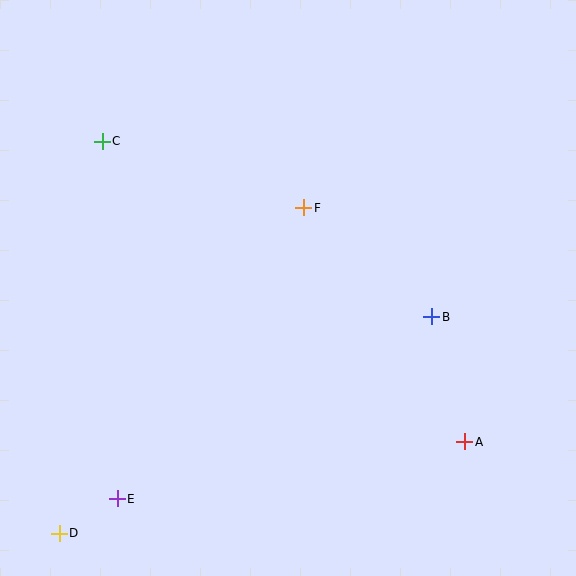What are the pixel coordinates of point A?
Point A is at (465, 442).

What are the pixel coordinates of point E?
Point E is at (117, 499).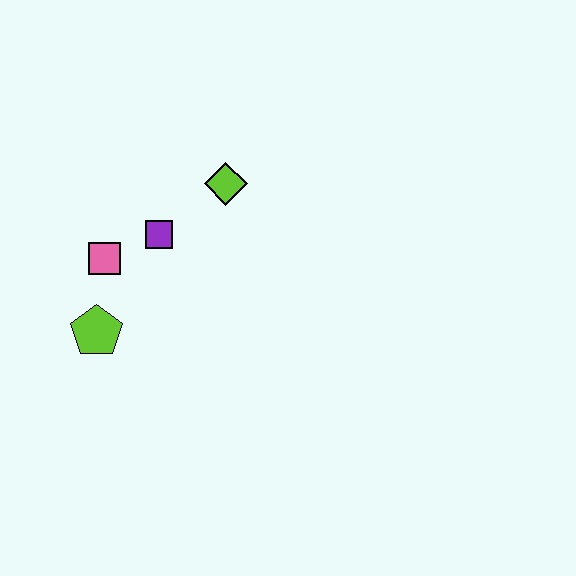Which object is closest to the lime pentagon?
The pink square is closest to the lime pentagon.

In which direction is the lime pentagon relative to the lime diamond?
The lime pentagon is below the lime diamond.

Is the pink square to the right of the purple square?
No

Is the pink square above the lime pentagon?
Yes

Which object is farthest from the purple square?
The lime pentagon is farthest from the purple square.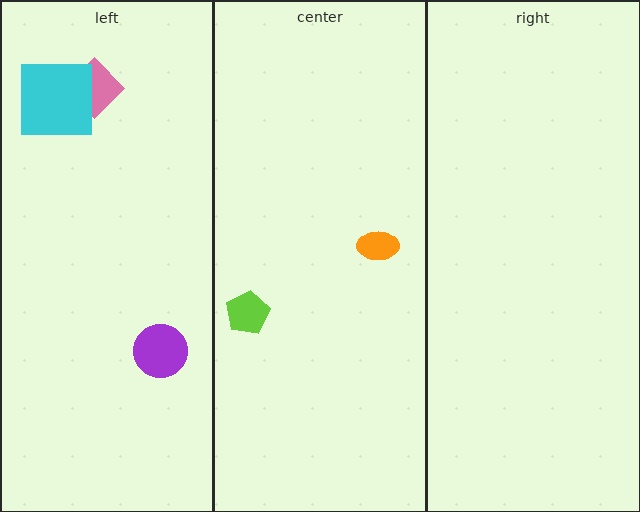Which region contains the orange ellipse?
The center region.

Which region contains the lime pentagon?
The center region.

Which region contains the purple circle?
The left region.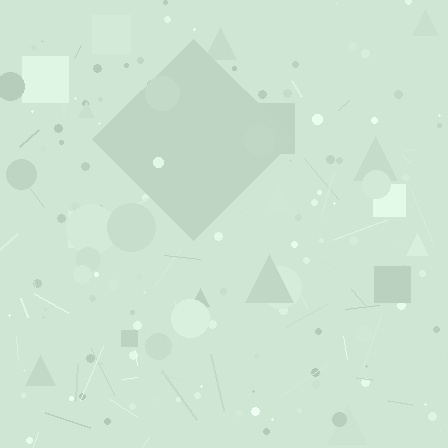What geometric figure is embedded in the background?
A diamond is embedded in the background.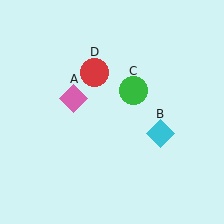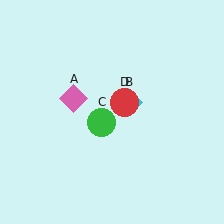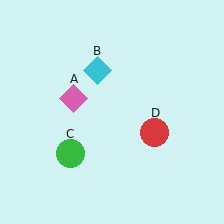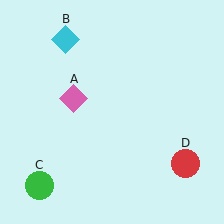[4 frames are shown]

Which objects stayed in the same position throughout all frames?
Pink diamond (object A) remained stationary.